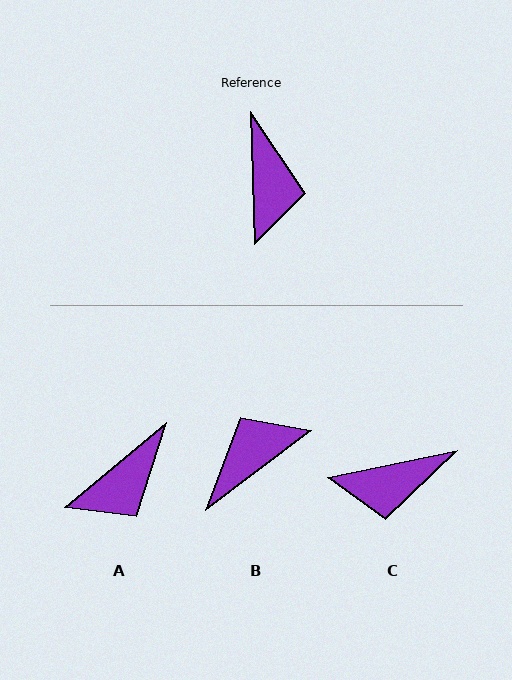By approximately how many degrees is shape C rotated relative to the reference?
Approximately 80 degrees clockwise.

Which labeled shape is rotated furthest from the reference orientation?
B, about 125 degrees away.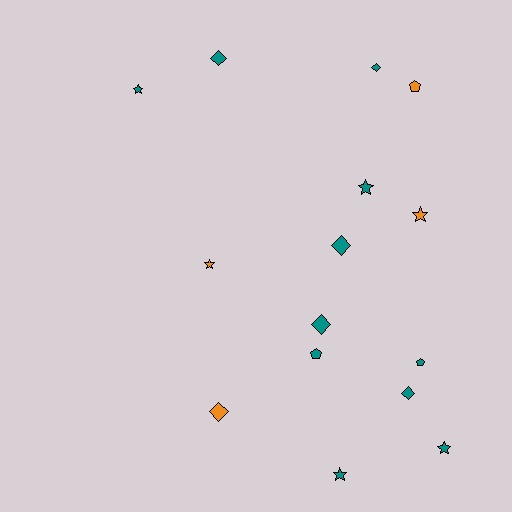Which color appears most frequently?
Teal, with 11 objects.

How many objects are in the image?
There are 15 objects.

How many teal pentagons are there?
There are 2 teal pentagons.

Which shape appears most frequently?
Diamond, with 6 objects.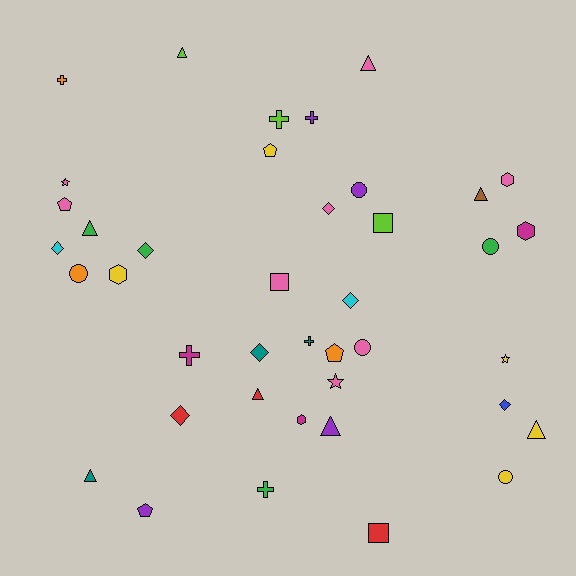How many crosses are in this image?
There are 6 crosses.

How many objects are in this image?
There are 40 objects.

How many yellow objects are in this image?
There are 5 yellow objects.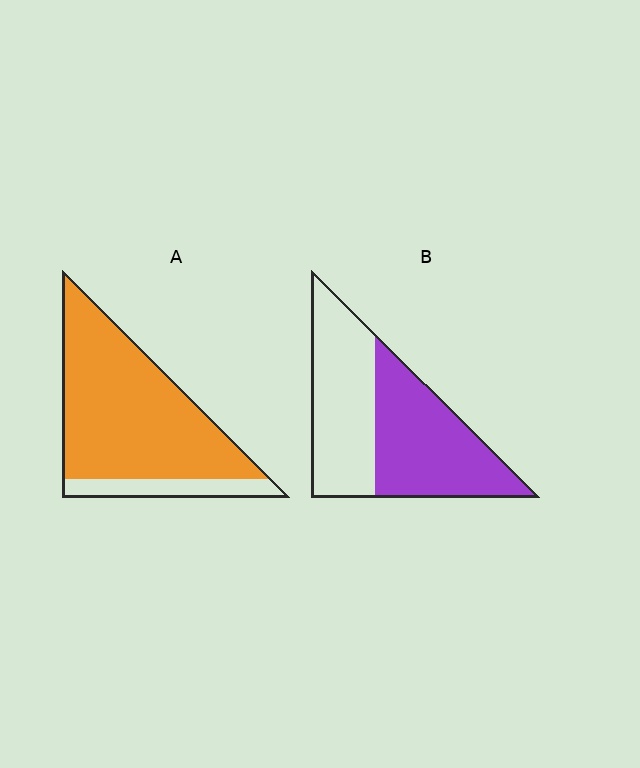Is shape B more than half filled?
Roughly half.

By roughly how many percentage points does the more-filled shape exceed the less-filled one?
By roughly 30 percentage points (A over B).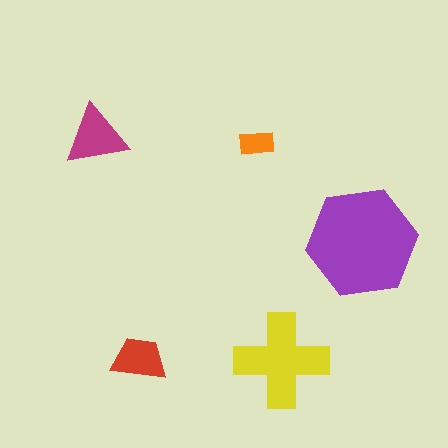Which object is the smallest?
The orange rectangle.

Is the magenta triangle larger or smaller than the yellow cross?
Smaller.